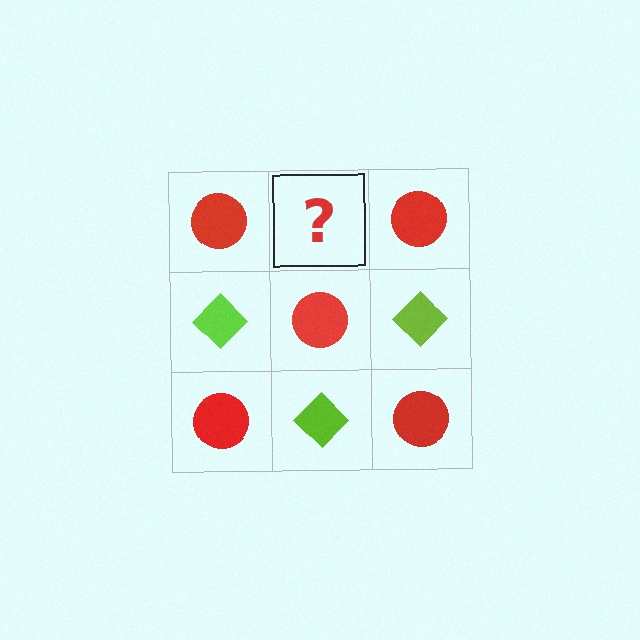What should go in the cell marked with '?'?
The missing cell should contain a lime diamond.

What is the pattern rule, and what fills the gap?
The rule is that it alternates red circle and lime diamond in a checkerboard pattern. The gap should be filled with a lime diamond.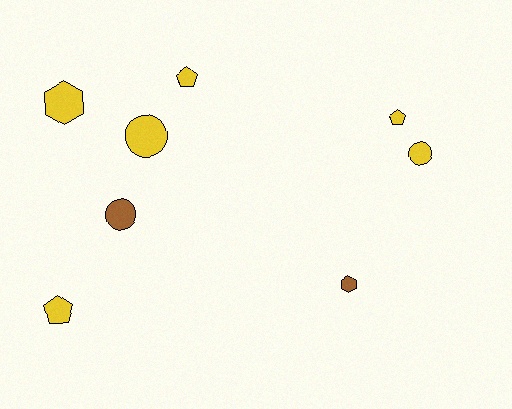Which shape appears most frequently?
Pentagon, with 3 objects.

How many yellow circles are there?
There are 2 yellow circles.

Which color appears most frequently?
Yellow, with 6 objects.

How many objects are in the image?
There are 8 objects.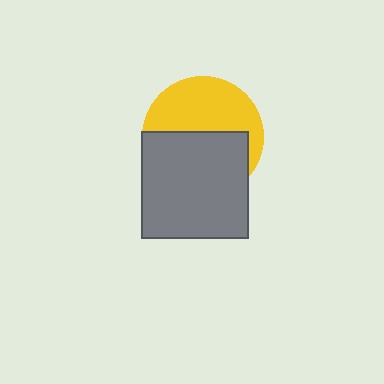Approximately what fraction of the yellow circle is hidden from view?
Roughly 52% of the yellow circle is hidden behind the gray square.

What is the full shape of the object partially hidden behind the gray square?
The partially hidden object is a yellow circle.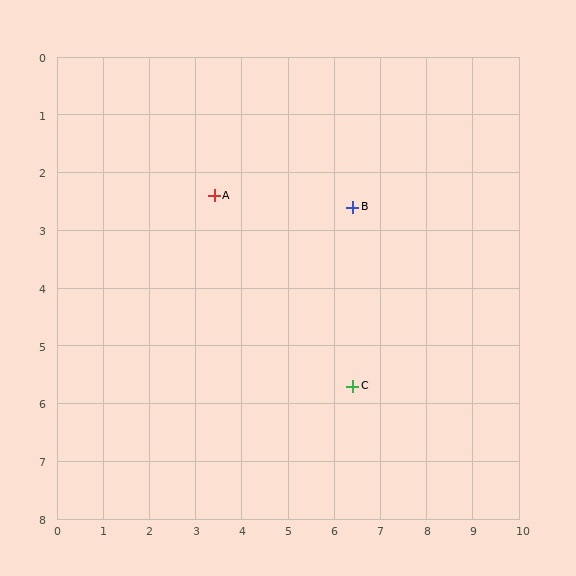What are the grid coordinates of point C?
Point C is at approximately (6.4, 5.7).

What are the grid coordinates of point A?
Point A is at approximately (3.4, 2.4).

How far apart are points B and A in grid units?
Points B and A are about 3.0 grid units apart.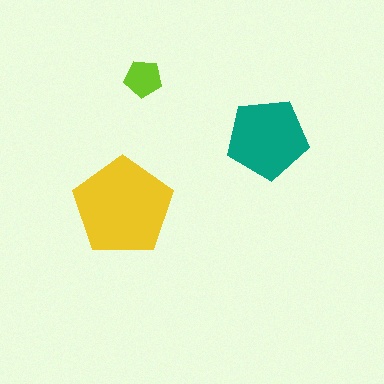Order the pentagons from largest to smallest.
the yellow one, the teal one, the lime one.